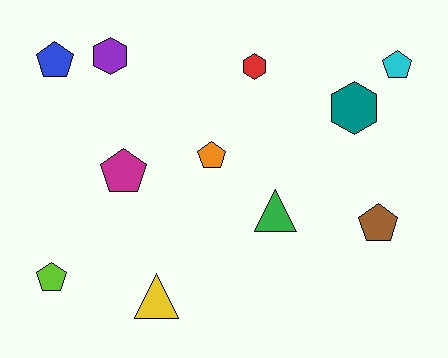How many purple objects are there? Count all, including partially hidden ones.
There is 1 purple object.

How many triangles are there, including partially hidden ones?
There are 2 triangles.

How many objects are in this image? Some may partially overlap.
There are 11 objects.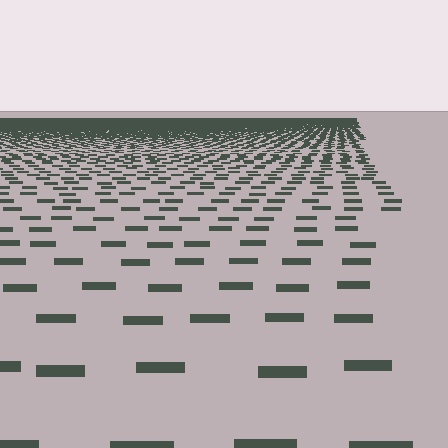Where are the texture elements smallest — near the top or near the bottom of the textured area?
Near the top.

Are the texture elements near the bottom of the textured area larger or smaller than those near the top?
Larger. Near the bottom, elements are closer to the viewer and appear at a bigger on-screen size.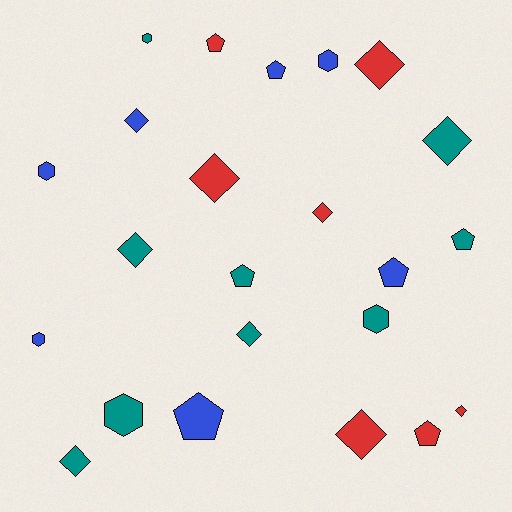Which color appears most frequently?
Teal, with 9 objects.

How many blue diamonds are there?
There is 1 blue diamond.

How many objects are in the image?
There are 23 objects.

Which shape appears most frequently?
Diamond, with 10 objects.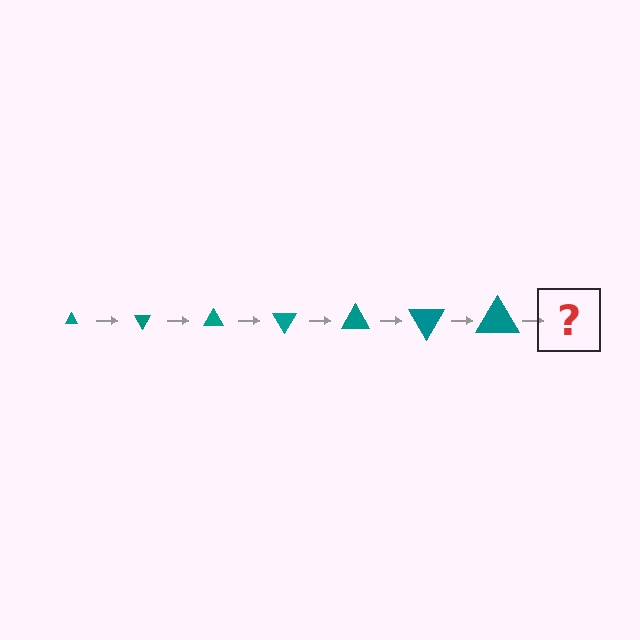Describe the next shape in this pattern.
It should be a triangle, larger than the previous one and rotated 420 degrees from the start.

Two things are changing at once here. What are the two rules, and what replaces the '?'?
The two rules are that the triangle grows larger each step and it rotates 60 degrees each step. The '?' should be a triangle, larger than the previous one and rotated 420 degrees from the start.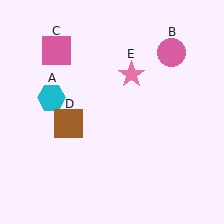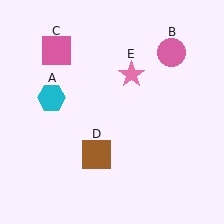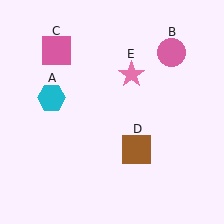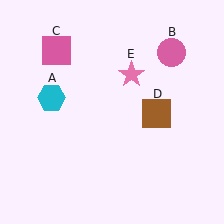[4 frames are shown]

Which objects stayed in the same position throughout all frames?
Cyan hexagon (object A) and pink circle (object B) and pink square (object C) and pink star (object E) remained stationary.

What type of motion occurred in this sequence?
The brown square (object D) rotated counterclockwise around the center of the scene.